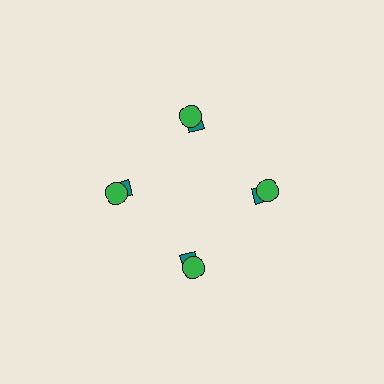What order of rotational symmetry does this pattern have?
This pattern has 4-fold rotational symmetry.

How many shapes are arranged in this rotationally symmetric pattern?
There are 8 shapes, arranged in 4 groups of 2.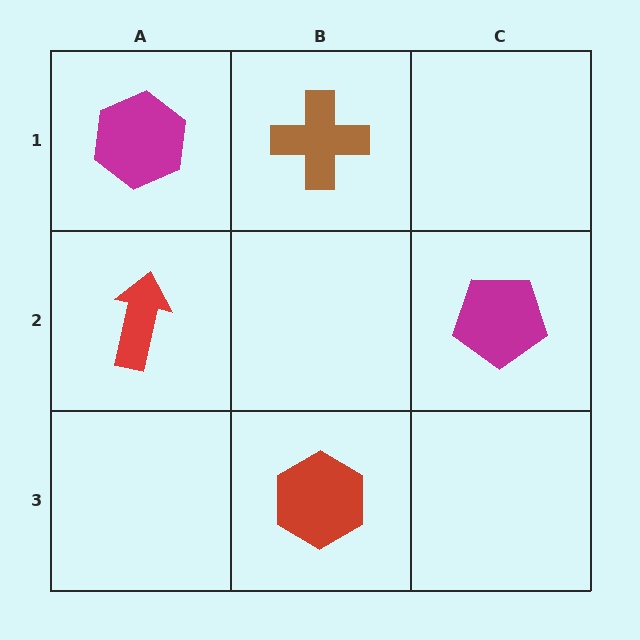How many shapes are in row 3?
1 shape.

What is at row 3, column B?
A red hexagon.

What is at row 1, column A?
A magenta hexagon.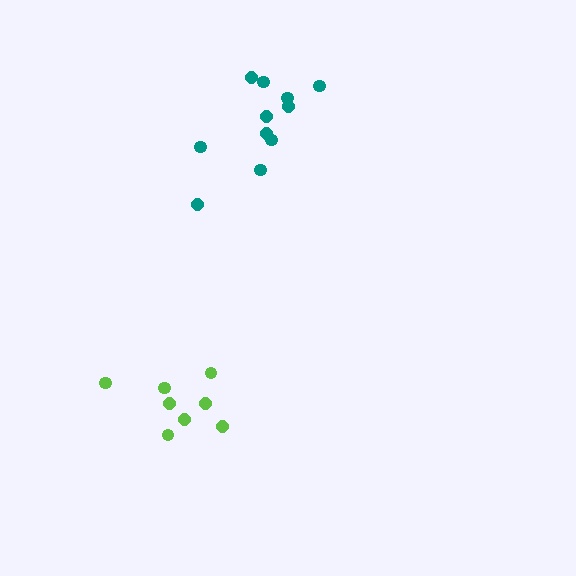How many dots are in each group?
Group 1: 8 dots, Group 2: 11 dots (19 total).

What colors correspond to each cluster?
The clusters are colored: lime, teal.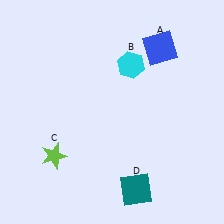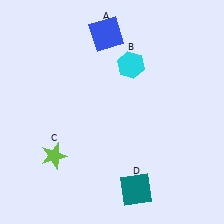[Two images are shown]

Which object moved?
The blue square (A) moved left.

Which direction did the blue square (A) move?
The blue square (A) moved left.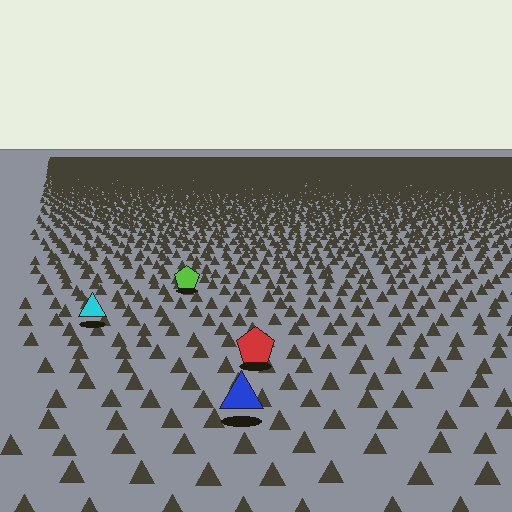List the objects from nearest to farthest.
From nearest to farthest: the blue triangle, the red pentagon, the cyan triangle, the lime pentagon.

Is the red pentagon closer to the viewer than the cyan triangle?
Yes. The red pentagon is closer — you can tell from the texture gradient: the ground texture is coarser near it.